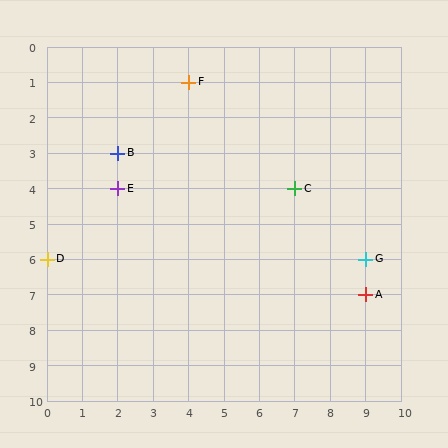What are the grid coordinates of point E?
Point E is at grid coordinates (2, 4).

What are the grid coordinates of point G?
Point G is at grid coordinates (9, 6).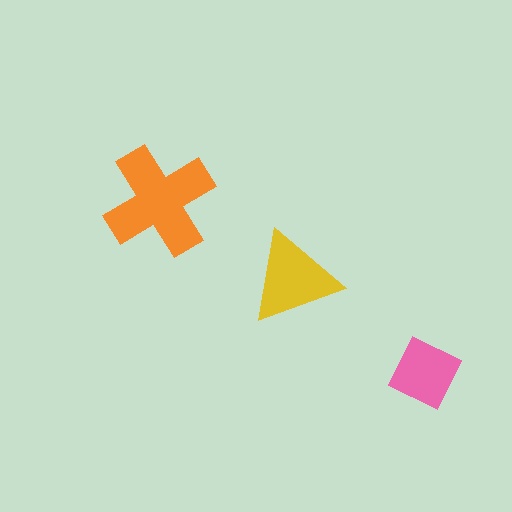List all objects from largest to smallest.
The orange cross, the yellow triangle, the pink diamond.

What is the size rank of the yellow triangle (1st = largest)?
2nd.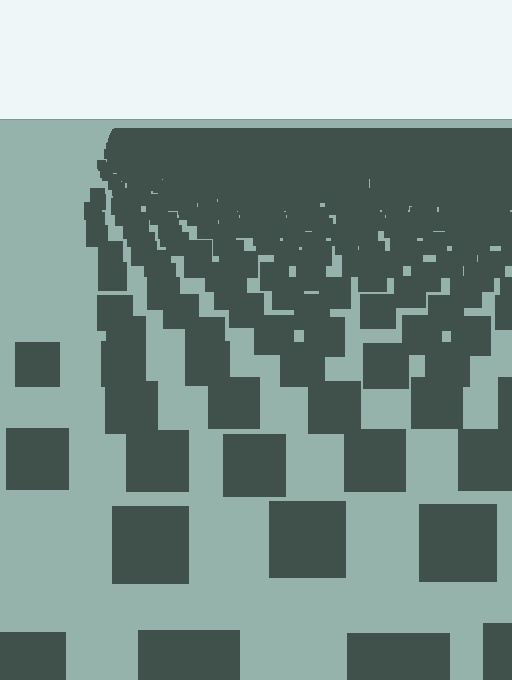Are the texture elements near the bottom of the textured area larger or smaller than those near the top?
Larger. Near the bottom, elements are closer to the viewer and appear at a bigger on-screen size.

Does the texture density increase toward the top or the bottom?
Density increases toward the top.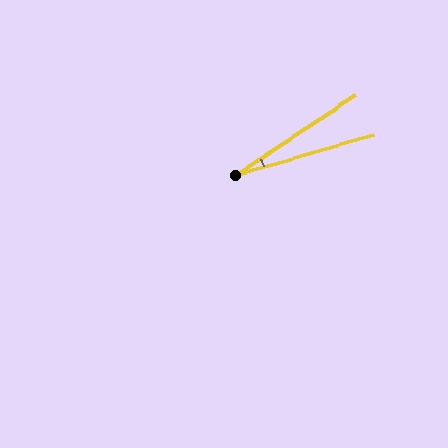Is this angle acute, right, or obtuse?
It is acute.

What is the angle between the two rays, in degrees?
Approximately 17 degrees.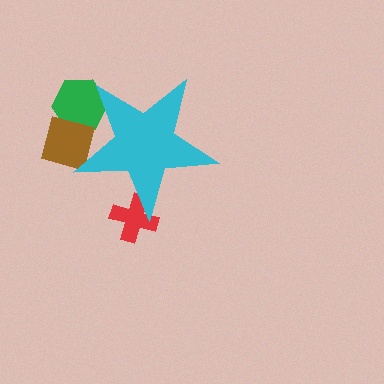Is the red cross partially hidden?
Yes, the red cross is partially hidden behind the cyan star.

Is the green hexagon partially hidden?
Yes, the green hexagon is partially hidden behind the cyan star.